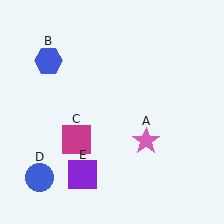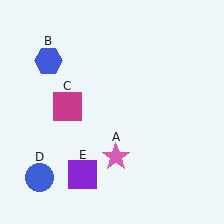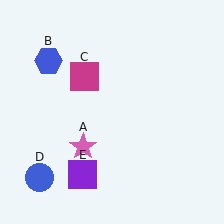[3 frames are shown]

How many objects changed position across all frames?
2 objects changed position: pink star (object A), magenta square (object C).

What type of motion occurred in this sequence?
The pink star (object A), magenta square (object C) rotated clockwise around the center of the scene.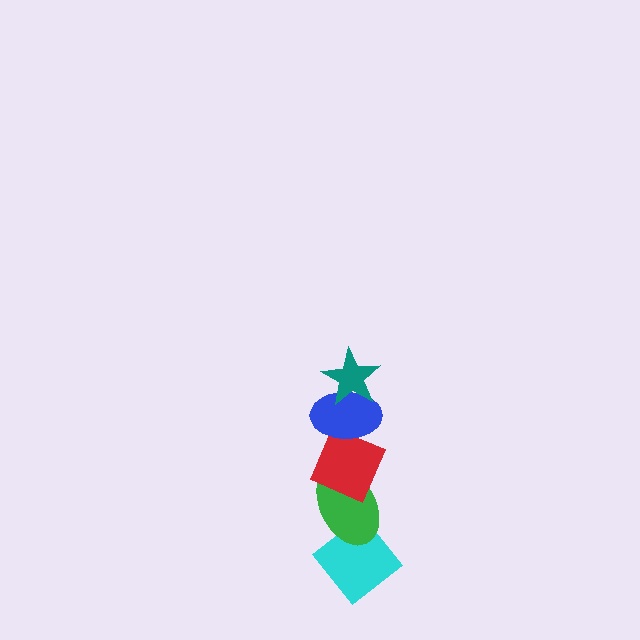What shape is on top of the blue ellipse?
The teal star is on top of the blue ellipse.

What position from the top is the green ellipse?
The green ellipse is 4th from the top.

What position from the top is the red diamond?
The red diamond is 3rd from the top.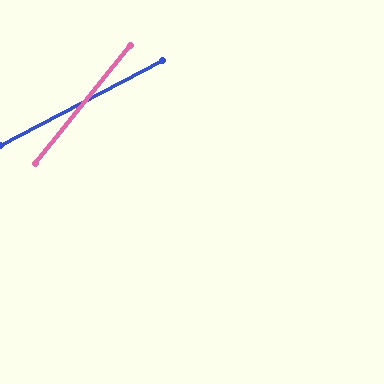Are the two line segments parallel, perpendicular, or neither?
Neither parallel nor perpendicular — they differ by about 24°.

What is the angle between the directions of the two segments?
Approximately 24 degrees.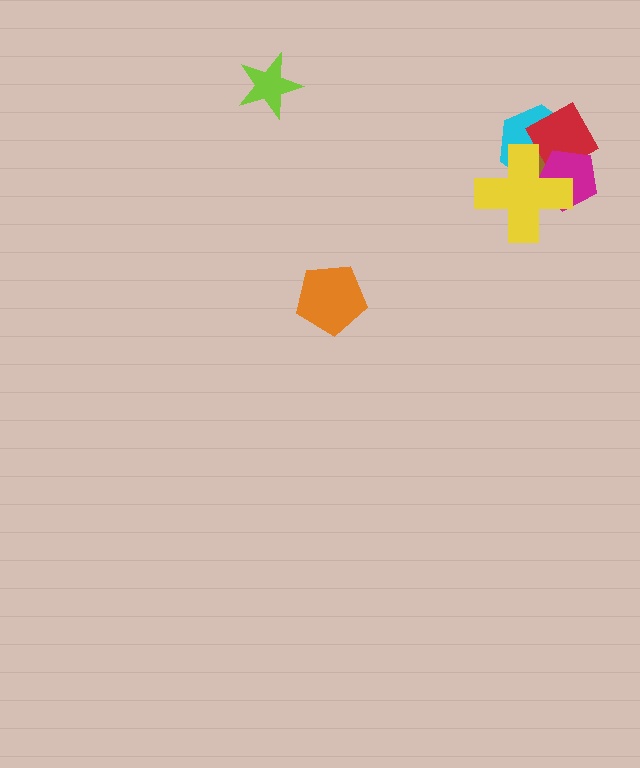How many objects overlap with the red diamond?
4 objects overlap with the red diamond.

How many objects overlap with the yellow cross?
4 objects overlap with the yellow cross.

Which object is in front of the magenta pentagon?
The yellow cross is in front of the magenta pentagon.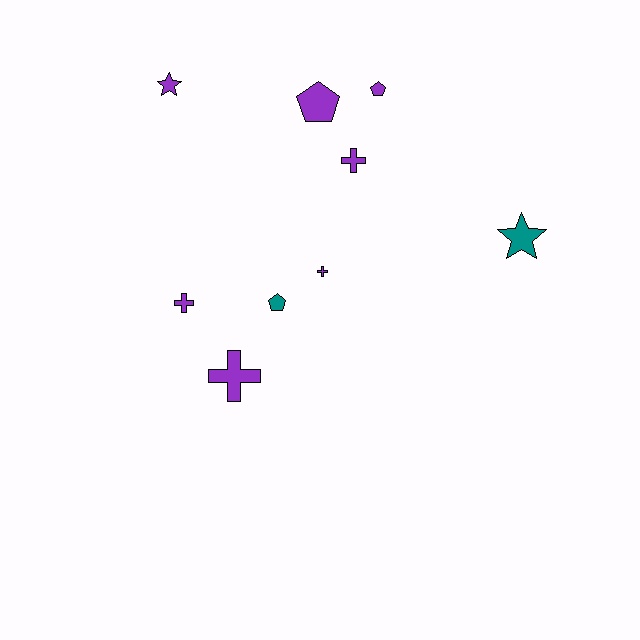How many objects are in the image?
There are 9 objects.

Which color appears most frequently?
Purple, with 7 objects.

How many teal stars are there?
There is 1 teal star.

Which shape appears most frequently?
Cross, with 4 objects.